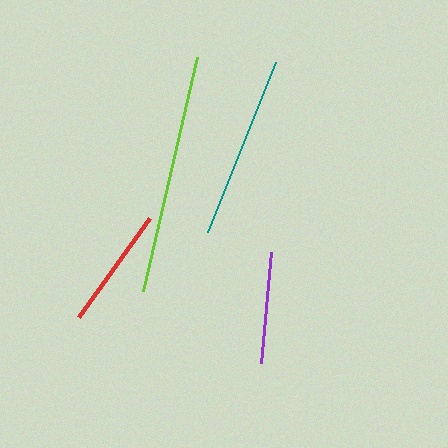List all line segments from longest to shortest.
From longest to shortest: lime, teal, red, purple.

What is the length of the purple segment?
The purple segment is approximately 111 pixels long.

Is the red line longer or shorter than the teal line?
The teal line is longer than the red line.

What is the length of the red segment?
The red segment is approximately 122 pixels long.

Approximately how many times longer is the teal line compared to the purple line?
The teal line is approximately 1.6 times the length of the purple line.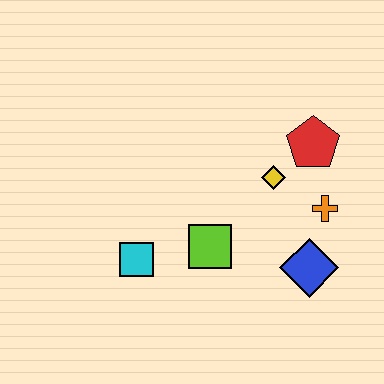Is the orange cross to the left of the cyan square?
No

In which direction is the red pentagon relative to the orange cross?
The red pentagon is above the orange cross.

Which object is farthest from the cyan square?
The red pentagon is farthest from the cyan square.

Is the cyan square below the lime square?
Yes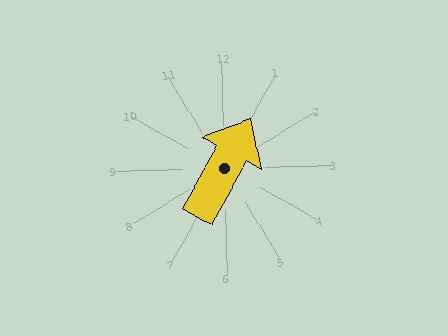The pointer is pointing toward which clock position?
Roughly 1 o'clock.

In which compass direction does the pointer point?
Northeast.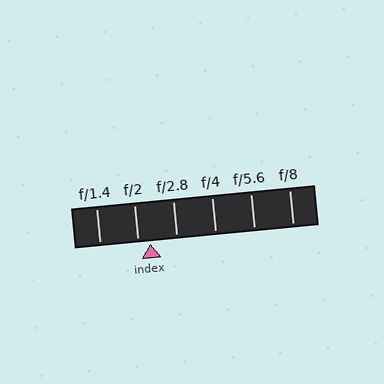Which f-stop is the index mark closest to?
The index mark is closest to f/2.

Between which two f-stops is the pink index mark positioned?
The index mark is between f/2 and f/2.8.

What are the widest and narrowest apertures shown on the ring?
The widest aperture shown is f/1.4 and the narrowest is f/8.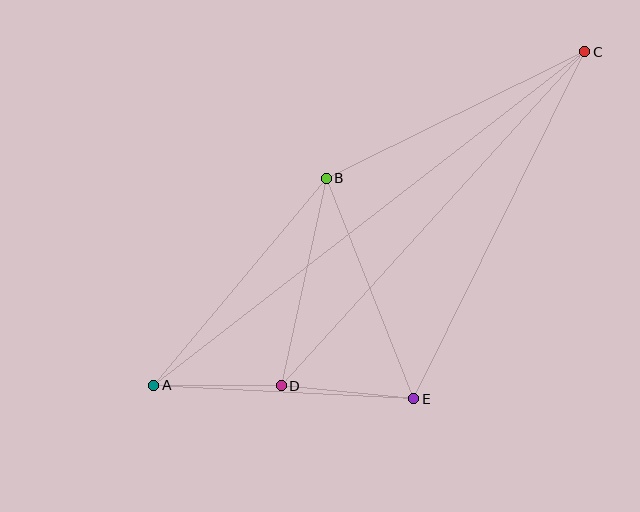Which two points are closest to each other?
Points A and D are closest to each other.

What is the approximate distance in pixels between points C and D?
The distance between C and D is approximately 451 pixels.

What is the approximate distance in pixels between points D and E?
The distance between D and E is approximately 133 pixels.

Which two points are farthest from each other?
Points A and C are farthest from each other.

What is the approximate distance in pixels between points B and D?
The distance between B and D is approximately 212 pixels.